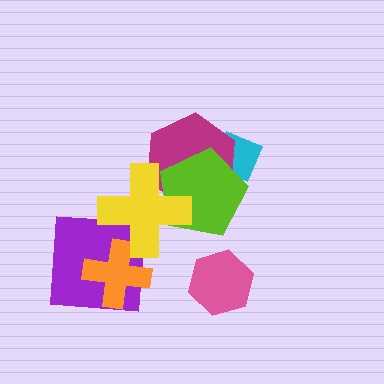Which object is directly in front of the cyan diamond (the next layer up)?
The magenta hexagon is directly in front of the cyan diamond.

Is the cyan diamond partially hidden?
Yes, it is partially covered by another shape.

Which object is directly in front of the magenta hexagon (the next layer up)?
The lime pentagon is directly in front of the magenta hexagon.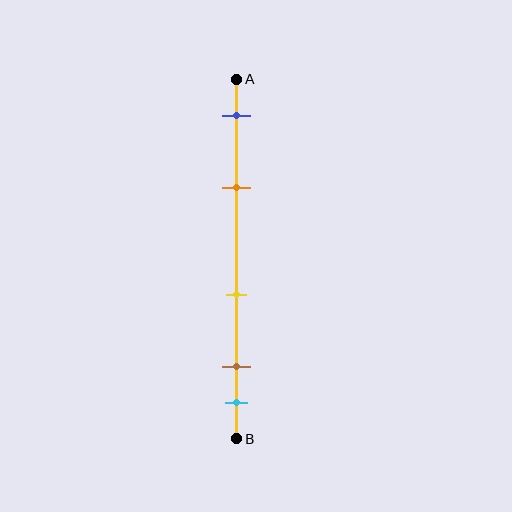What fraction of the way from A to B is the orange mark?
The orange mark is approximately 30% (0.3) of the way from A to B.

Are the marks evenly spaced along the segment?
No, the marks are not evenly spaced.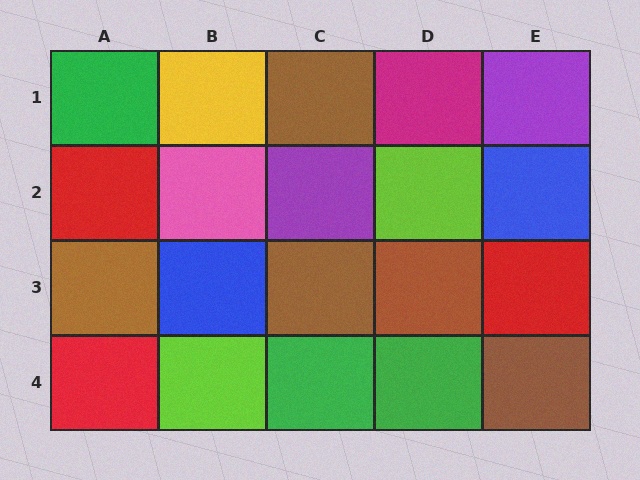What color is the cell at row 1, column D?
Magenta.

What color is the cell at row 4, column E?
Brown.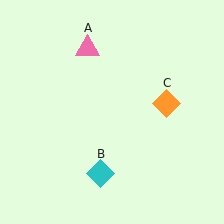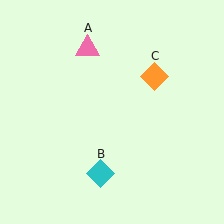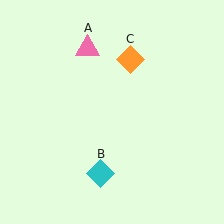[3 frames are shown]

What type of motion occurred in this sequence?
The orange diamond (object C) rotated counterclockwise around the center of the scene.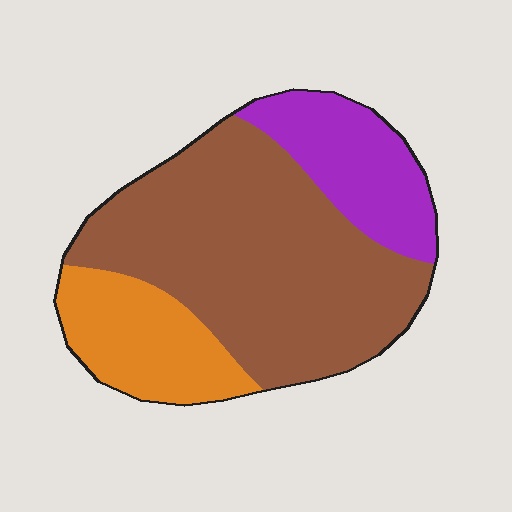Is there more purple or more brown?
Brown.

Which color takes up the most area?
Brown, at roughly 60%.